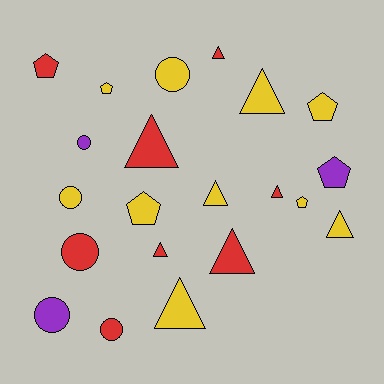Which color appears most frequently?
Yellow, with 10 objects.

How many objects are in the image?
There are 21 objects.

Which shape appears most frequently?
Triangle, with 9 objects.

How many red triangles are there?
There are 5 red triangles.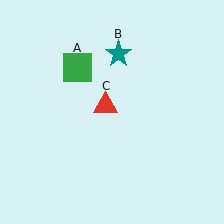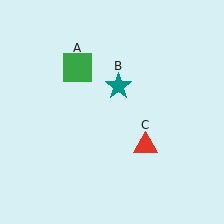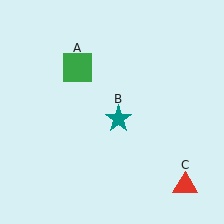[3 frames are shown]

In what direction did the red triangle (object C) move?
The red triangle (object C) moved down and to the right.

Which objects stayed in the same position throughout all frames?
Green square (object A) remained stationary.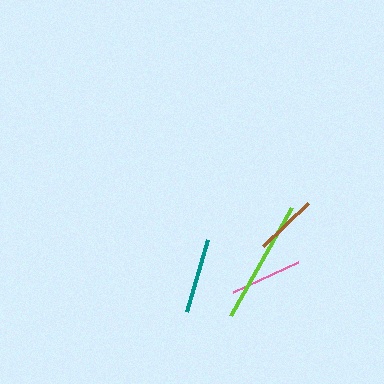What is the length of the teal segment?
The teal segment is approximately 76 pixels long.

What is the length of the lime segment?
The lime segment is approximately 125 pixels long.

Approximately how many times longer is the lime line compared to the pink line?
The lime line is approximately 1.7 times the length of the pink line.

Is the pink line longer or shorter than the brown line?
The pink line is longer than the brown line.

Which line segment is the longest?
The lime line is the longest at approximately 125 pixels.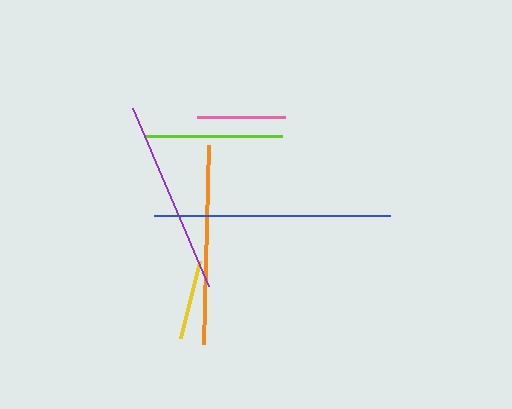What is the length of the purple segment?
The purple segment is approximately 194 pixels long.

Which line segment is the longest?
The blue line is the longest at approximately 236 pixels.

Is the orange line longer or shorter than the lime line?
The orange line is longer than the lime line.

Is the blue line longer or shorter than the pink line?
The blue line is longer than the pink line.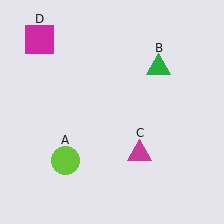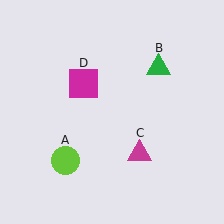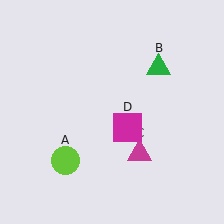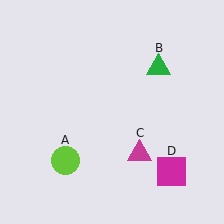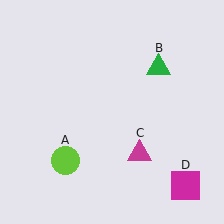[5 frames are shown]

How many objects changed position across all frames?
1 object changed position: magenta square (object D).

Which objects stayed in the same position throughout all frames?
Lime circle (object A) and green triangle (object B) and magenta triangle (object C) remained stationary.